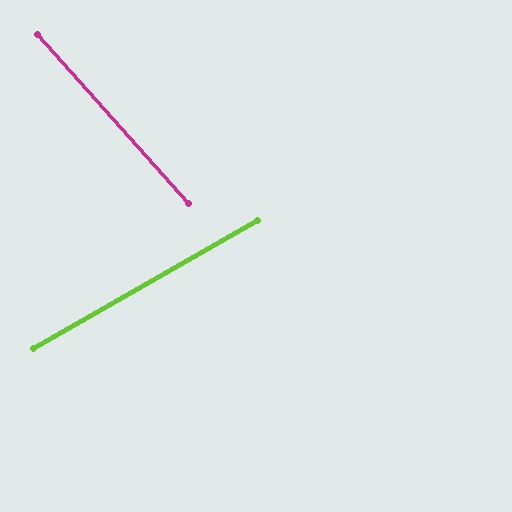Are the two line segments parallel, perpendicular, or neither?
Neither parallel nor perpendicular — they differ by about 78°.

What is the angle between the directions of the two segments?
Approximately 78 degrees.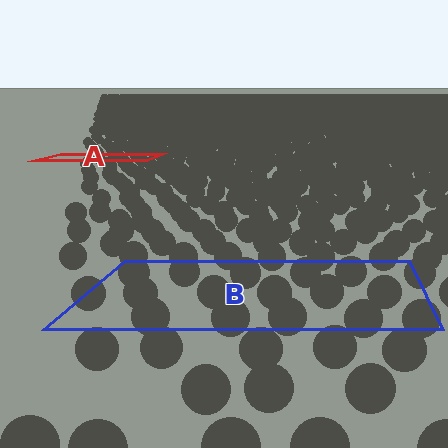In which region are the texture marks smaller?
The texture marks are smaller in region A, because it is farther away.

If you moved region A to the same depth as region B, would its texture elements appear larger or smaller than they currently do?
They would appear larger. At a closer depth, the same texture elements are projected at a bigger on-screen size.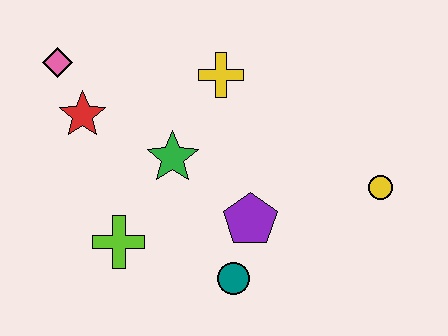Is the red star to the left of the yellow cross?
Yes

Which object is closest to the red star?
The pink diamond is closest to the red star.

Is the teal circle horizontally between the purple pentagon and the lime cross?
Yes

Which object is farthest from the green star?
The yellow circle is farthest from the green star.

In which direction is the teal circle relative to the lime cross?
The teal circle is to the right of the lime cross.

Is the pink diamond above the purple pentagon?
Yes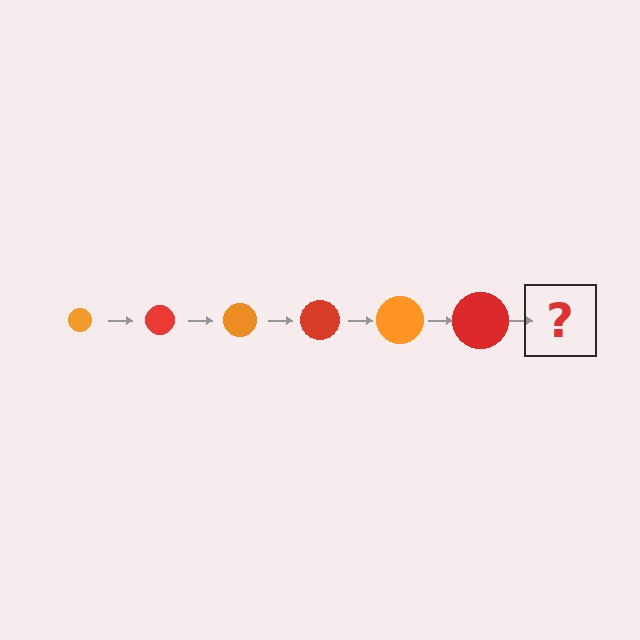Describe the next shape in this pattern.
It should be an orange circle, larger than the previous one.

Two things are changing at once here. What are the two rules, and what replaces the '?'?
The two rules are that the circle grows larger each step and the color cycles through orange and red. The '?' should be an orange circle, larger than the previous one.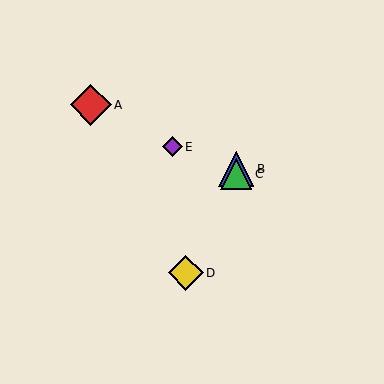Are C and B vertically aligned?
Yes, both are at x≈236.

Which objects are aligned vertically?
Objects B, C are aligned vertically.